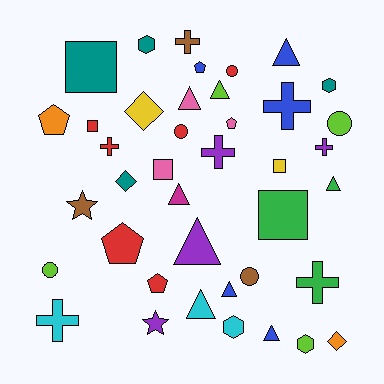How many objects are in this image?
There are 40 objects.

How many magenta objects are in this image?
There is 1 magenta object.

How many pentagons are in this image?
There are 5 pentagons.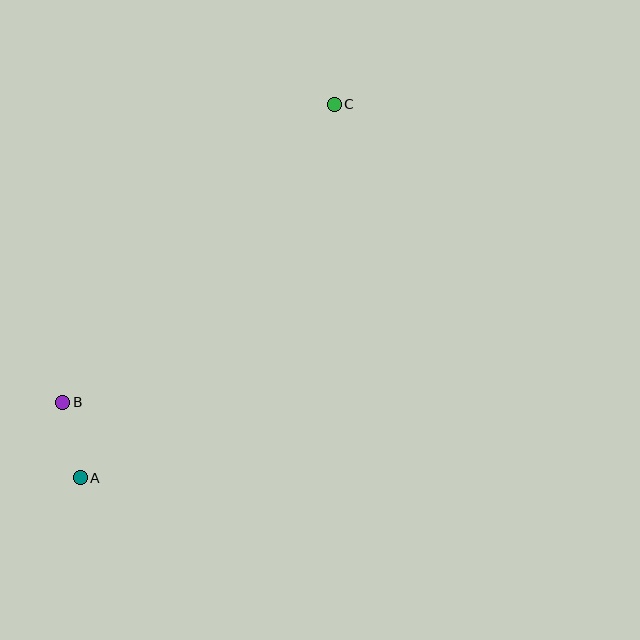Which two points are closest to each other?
Points A and B are closest to each other.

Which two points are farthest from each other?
Points A and C are farthest from each other.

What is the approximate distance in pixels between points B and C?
The distance between B and C is approximately 403 pixels.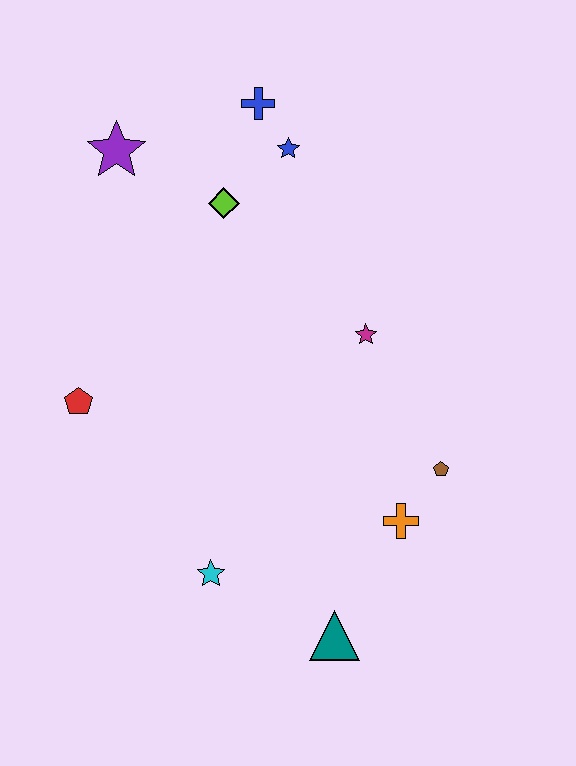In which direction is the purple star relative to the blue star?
The purple star is to the left of the blue star.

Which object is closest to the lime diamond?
The blue star is closest to the lime diamond.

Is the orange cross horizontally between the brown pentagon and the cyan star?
Yes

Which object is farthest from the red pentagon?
The brown pentagon is farthest from the red pentagon.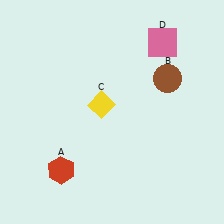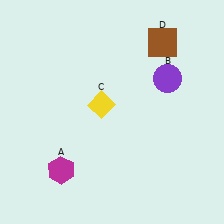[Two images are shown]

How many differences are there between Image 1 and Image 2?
There are 3 differences between the two images.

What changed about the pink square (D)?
In Image 1, D is pink. In Image 2, it changed to brown.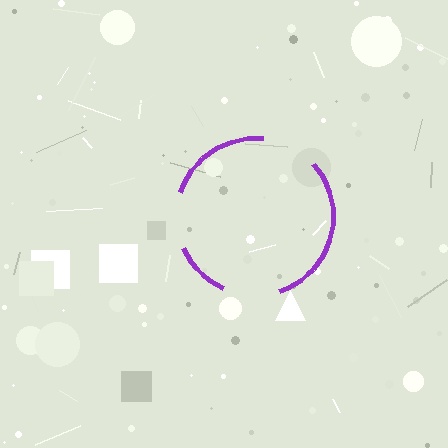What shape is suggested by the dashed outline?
The dashed outline suggests a circle.